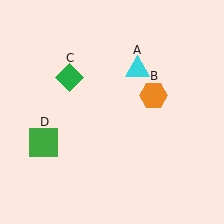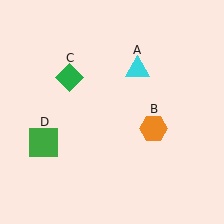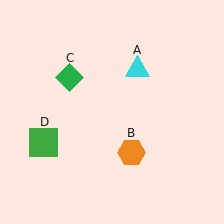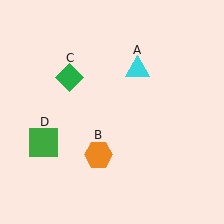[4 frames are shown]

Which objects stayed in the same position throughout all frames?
Cyan triangle (object A) and green diamond (object C) and green square (object D) remained stationary.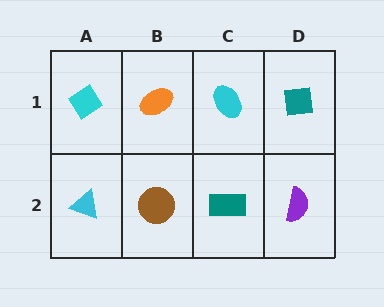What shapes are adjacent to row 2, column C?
A cyan ellipse (row 1, column C), a brown circle (row 2, column B), a purple semicircle (row 2, column D).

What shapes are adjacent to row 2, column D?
A teal square (row 1, column D), a teal rectangle (row 2, column C).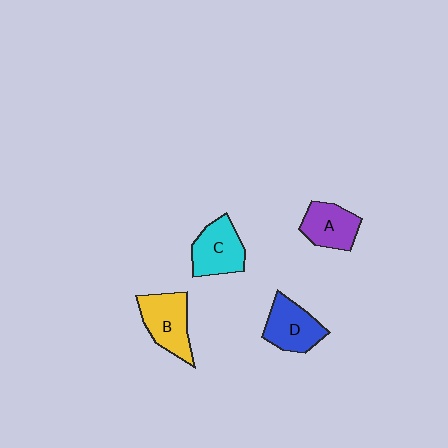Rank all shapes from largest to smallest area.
From largest to smallest: B (yellow), D (blue), C (cyan), A (purple).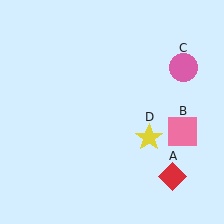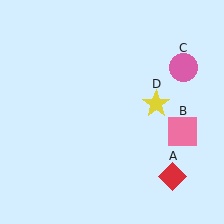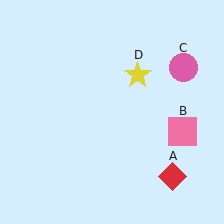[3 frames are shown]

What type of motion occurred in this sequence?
The yellow star (object D) rotated counterclockwise around the center of the scene.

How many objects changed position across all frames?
1 object changed position: yellow star (object D).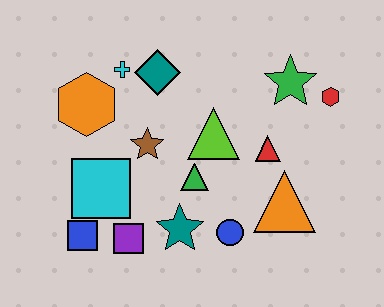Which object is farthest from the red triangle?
The blue square is farthest from the red triangle.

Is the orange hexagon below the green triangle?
No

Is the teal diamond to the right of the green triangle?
No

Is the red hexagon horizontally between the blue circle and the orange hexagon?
No